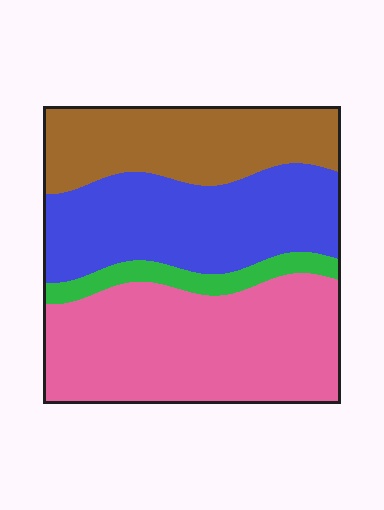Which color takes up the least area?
Green, at roughly 5%.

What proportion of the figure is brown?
Brown covers around 25% of the figure.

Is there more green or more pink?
Pink.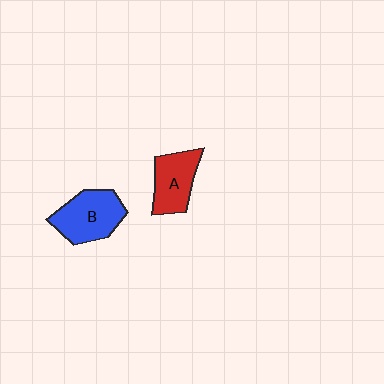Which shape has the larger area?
Shape B (blue).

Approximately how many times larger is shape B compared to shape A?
Approximately 1.2 times.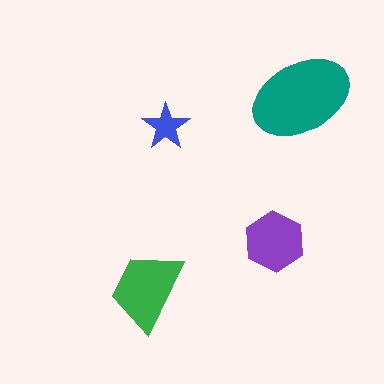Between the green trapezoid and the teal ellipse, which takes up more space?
The teal ellipse.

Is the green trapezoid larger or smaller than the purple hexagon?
Larger.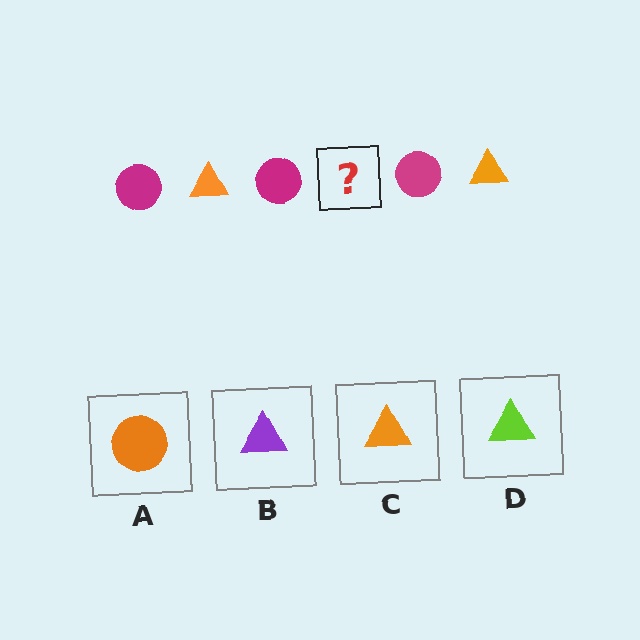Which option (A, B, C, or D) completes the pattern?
C.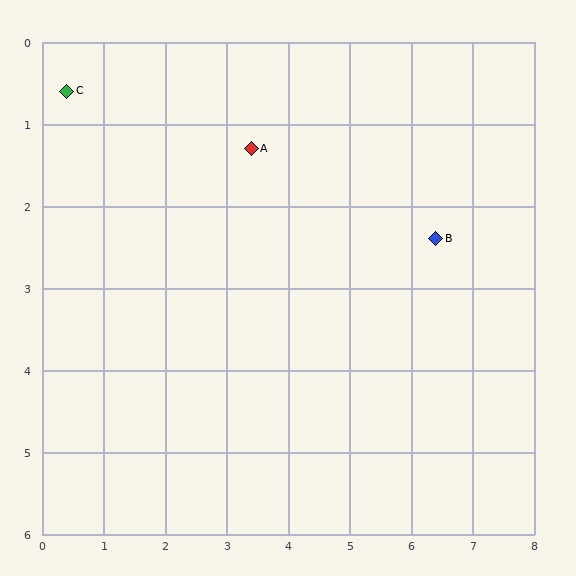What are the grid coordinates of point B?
Point B is at approximately (6.4, 2.4).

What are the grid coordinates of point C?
Point C is at approximately (0.4, 0.6).